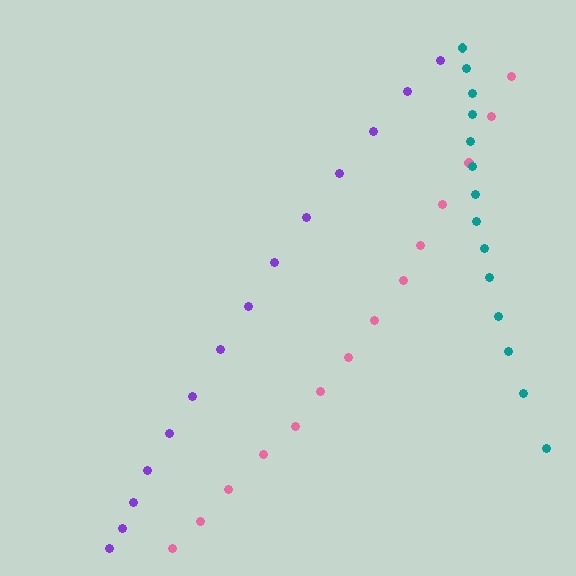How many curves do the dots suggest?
There are 3 distinct paths.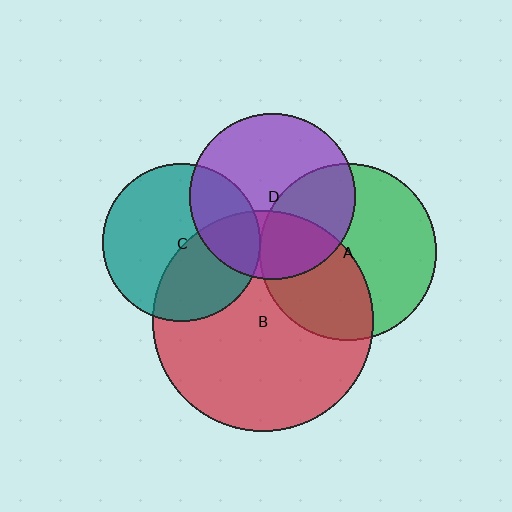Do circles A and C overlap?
Yes.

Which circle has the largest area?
Circle B (red).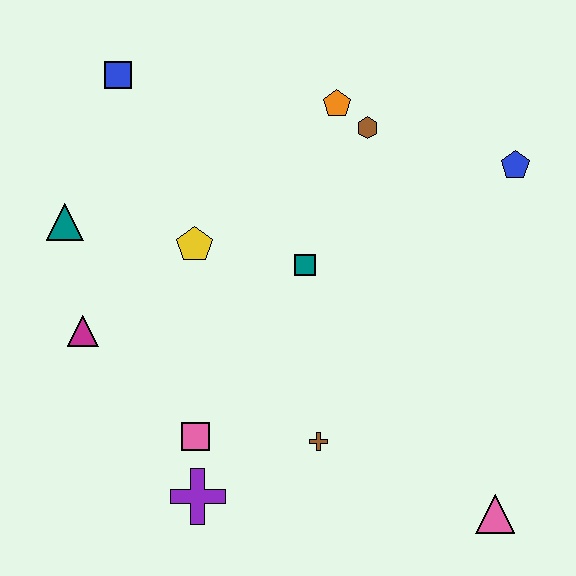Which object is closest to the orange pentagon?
The brown hexagon is closest to the orange pentagon.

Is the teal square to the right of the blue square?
Yes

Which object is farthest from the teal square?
The pink triangle is farthest from the teal square.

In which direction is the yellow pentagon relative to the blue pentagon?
The yellow pentagon is to the left of the blue pentagon.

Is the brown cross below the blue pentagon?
Yes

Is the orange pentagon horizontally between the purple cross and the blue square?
No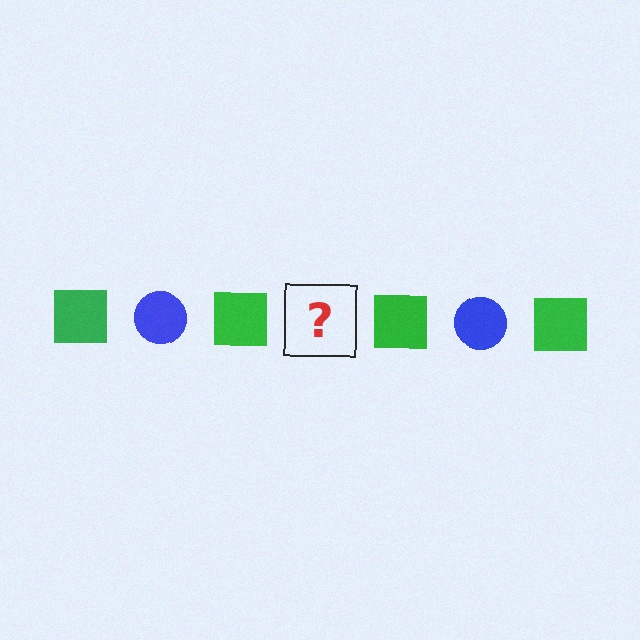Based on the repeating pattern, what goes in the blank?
The blank should be a blue circle.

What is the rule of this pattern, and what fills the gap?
The rule is that the pattern alternates between green square and blue circle. The gap should be filled with a blue circle.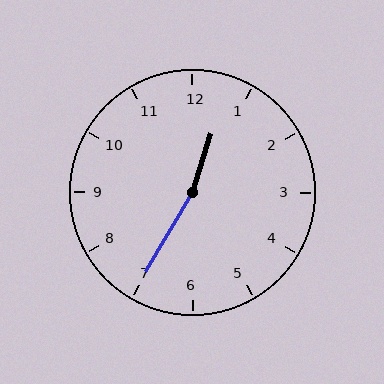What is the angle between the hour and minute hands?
Approximately 168 degrees.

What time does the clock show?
12:35.